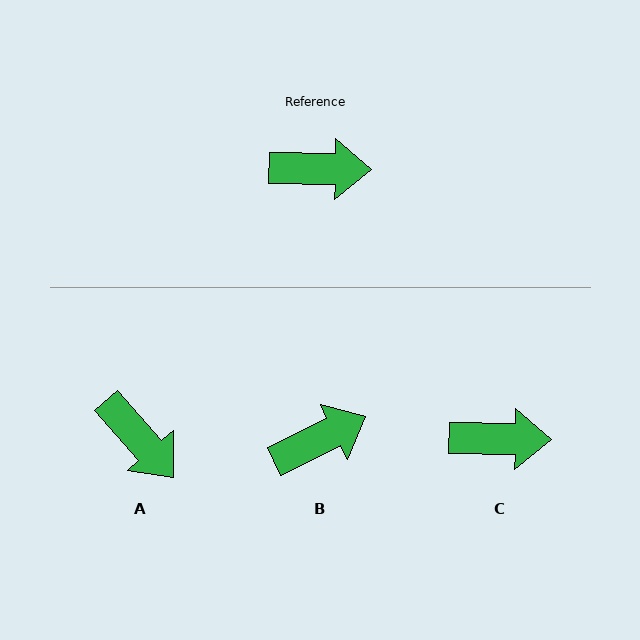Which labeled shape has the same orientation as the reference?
C.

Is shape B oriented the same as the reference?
No, it is off by about 27 degrees.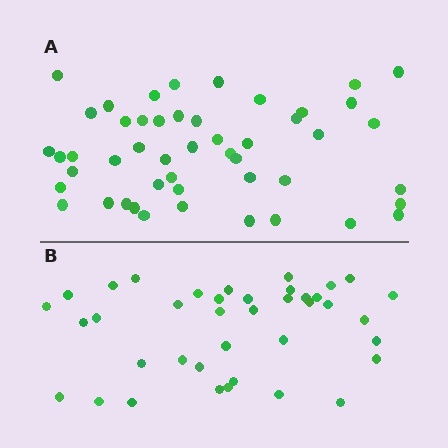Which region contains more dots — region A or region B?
Region A (the top region) has more dots.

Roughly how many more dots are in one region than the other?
Region A has roughly 10 or so more dots than region B.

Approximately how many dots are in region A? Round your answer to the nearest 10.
About 50 dots. (The exact count is 49, which rounds to 50.)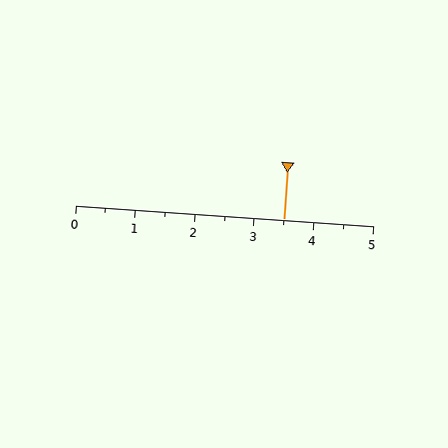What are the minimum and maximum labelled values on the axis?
The axis runs from 0 to 5.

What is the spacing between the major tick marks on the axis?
The major ticks are spaced 1 apart.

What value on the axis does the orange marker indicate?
The marker indicates approximately 3.5.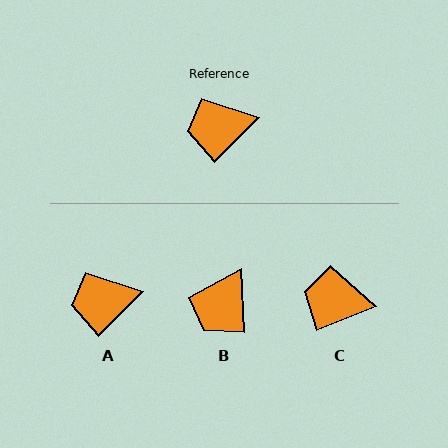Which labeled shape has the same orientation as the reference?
A.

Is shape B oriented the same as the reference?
No, it is off by about 47 degrees.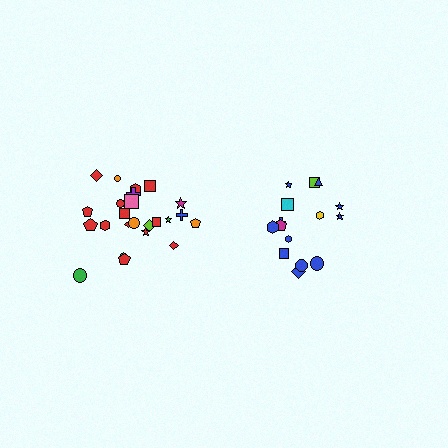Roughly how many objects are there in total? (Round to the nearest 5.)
Roughly 40 objects in total.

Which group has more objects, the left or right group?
The left group.